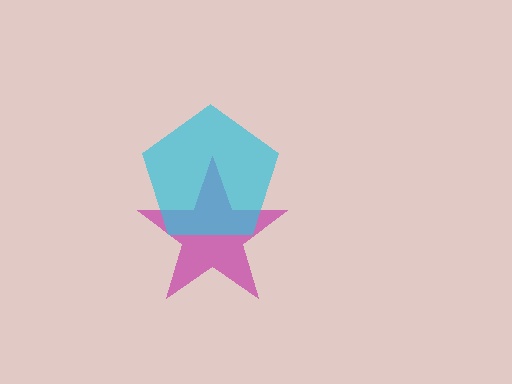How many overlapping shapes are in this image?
There are 2 overlapping shapes in the image.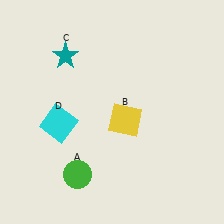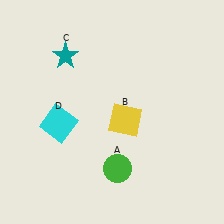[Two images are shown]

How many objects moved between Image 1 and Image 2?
1 object moved between the two images.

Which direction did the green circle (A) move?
The green circle (A) moved right.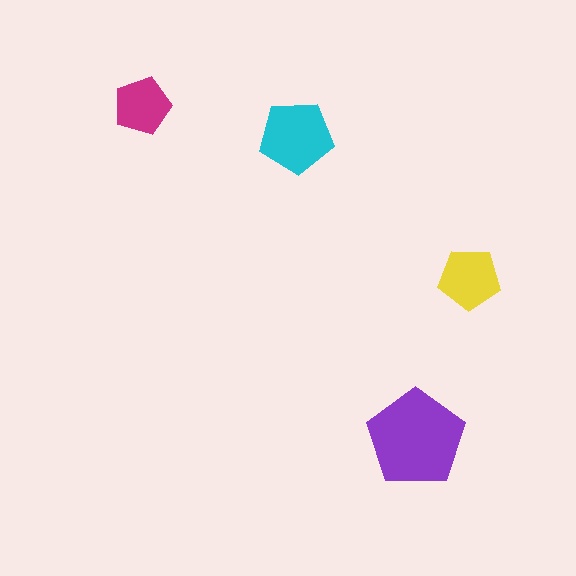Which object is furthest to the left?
The magenta pentagon is leftmost.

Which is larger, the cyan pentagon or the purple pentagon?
The purple one.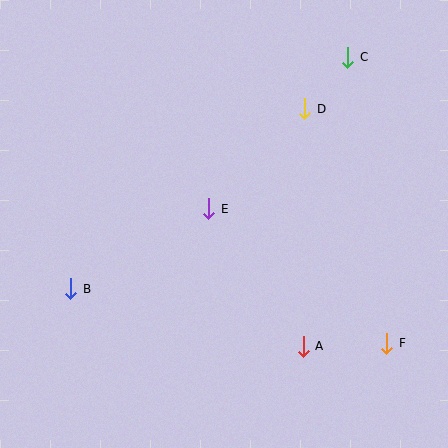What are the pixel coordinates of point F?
Point F is at (387, 343).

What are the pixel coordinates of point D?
Point D is at (305, 109).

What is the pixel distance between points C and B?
The distance between C and B is 361 pixels.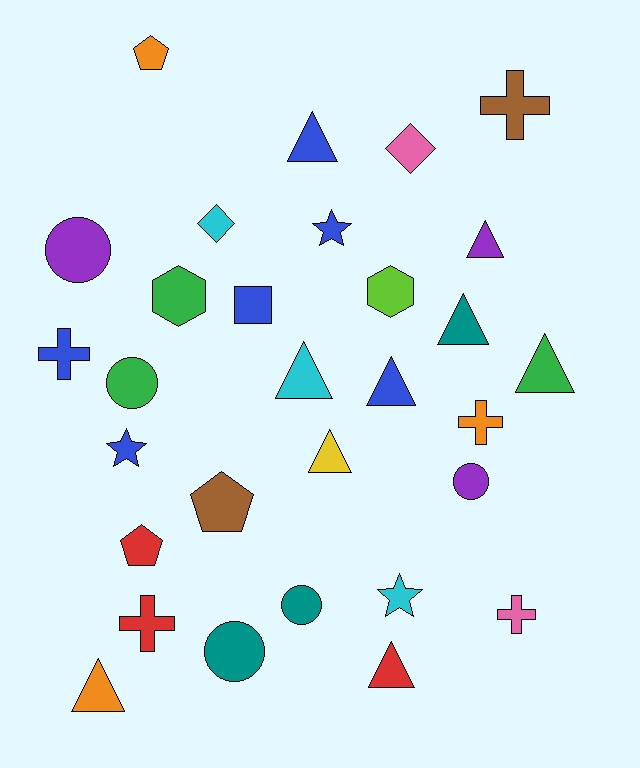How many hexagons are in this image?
There are 2 hexagons.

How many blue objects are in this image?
There are 6 blue objects.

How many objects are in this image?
There are 30 objects.